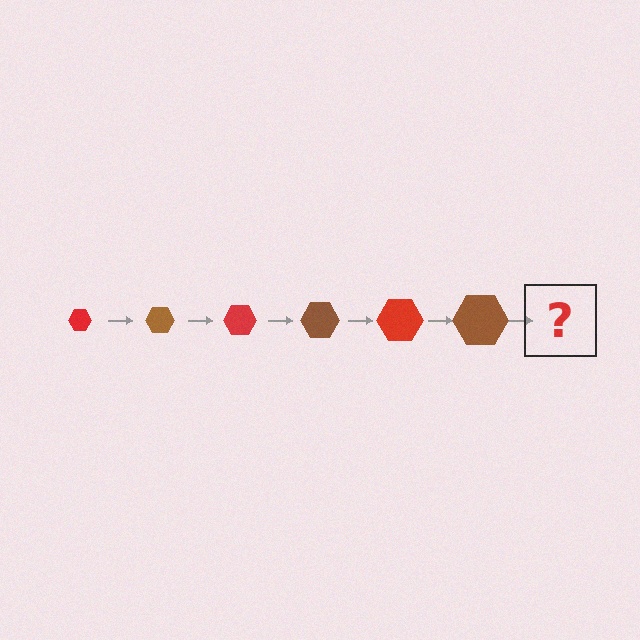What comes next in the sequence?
The next element should be a red hexagon, larger than the previous one.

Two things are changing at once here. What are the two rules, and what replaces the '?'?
The two rules are that the hexagon grows larger each step and the color cycles through red and brown. The '?' should be a red hexagon, larger than the previous one.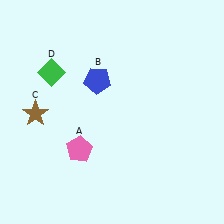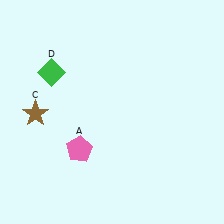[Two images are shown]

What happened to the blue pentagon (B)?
The blue pentagon (B) was removed in Image 2. It was in the top-left area of Image 1.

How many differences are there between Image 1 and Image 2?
There is 1 difference between the two images.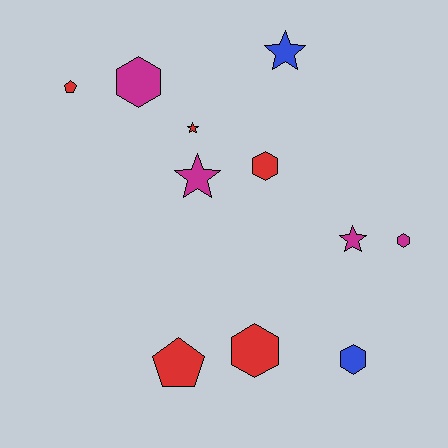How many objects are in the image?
There are 11 objects.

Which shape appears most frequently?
Hexagon, with 5 objects.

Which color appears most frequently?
Red, with 5 objects.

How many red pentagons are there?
There are 2 red pentagons.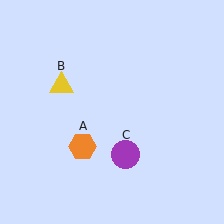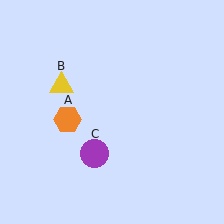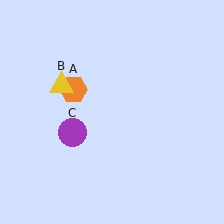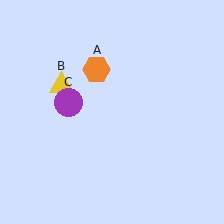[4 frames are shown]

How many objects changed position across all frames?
2 objects changed position: orange hexagon (object A), purple circle (object C).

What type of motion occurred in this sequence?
The orange hexagon (object A), purple circle (object C) rotated clockwise around the center of the scene.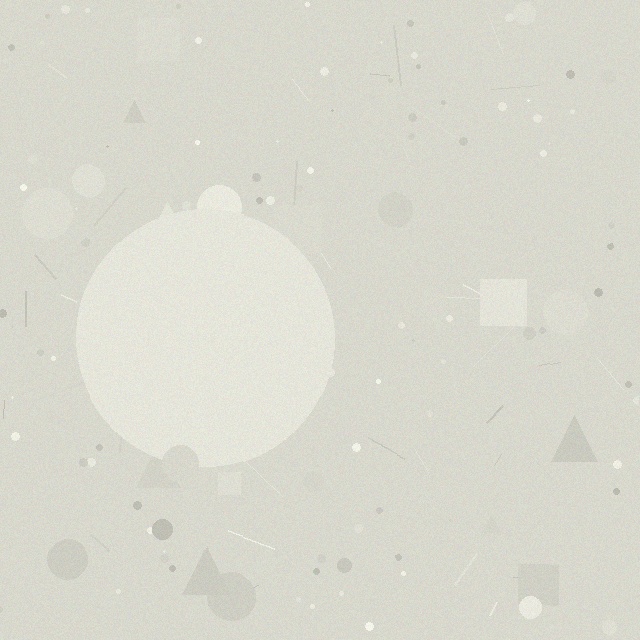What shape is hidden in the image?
A circle is hidden in the image.